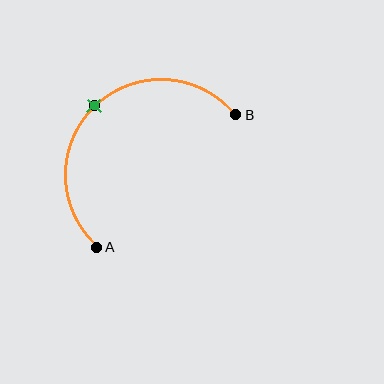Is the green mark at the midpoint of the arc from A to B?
Yes. The green mark lies on the arc at equal arc-length from both A and B — it is the arc midpoint.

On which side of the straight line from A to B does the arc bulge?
The arc bulges above and to the left of the straight line connecting A and B.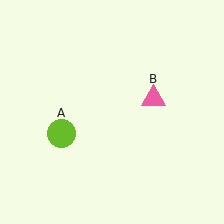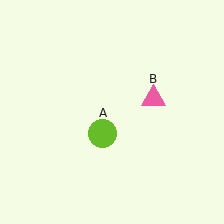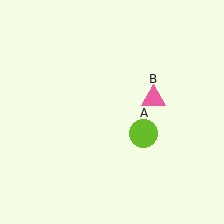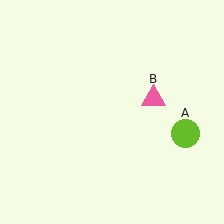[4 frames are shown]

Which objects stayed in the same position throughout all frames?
Pink triangle (object B) remained stationary.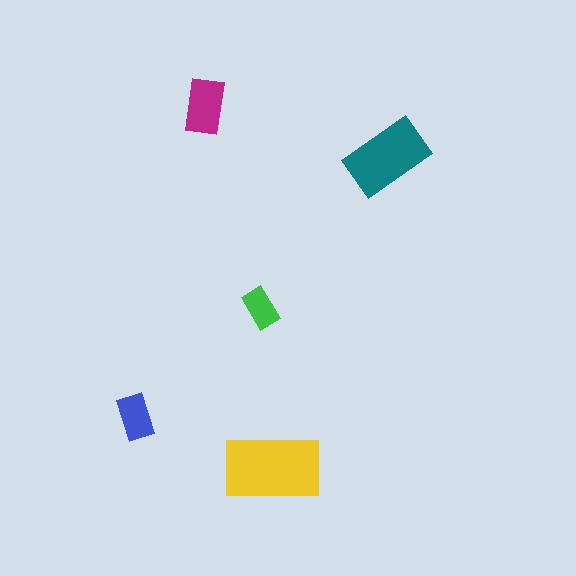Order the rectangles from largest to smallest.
the yellow one, the teal one, the magenta one, the blue one, the green one.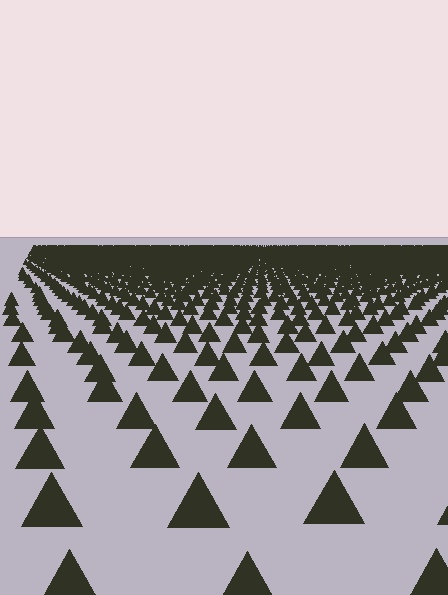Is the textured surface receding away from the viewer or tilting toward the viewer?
The surface is receding away from the viewer. Texture elements get smaller and denser toward the top.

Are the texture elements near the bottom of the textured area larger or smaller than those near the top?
Larger. Near the bottom, elements are closer to the viewer and appear at a bigger on-screen size.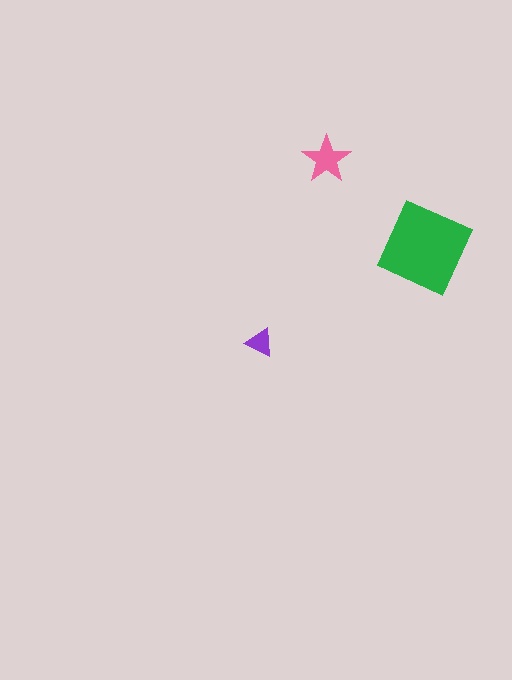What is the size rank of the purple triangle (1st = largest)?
3rd.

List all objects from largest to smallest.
The green diamond, the pink star, the purple triangle.